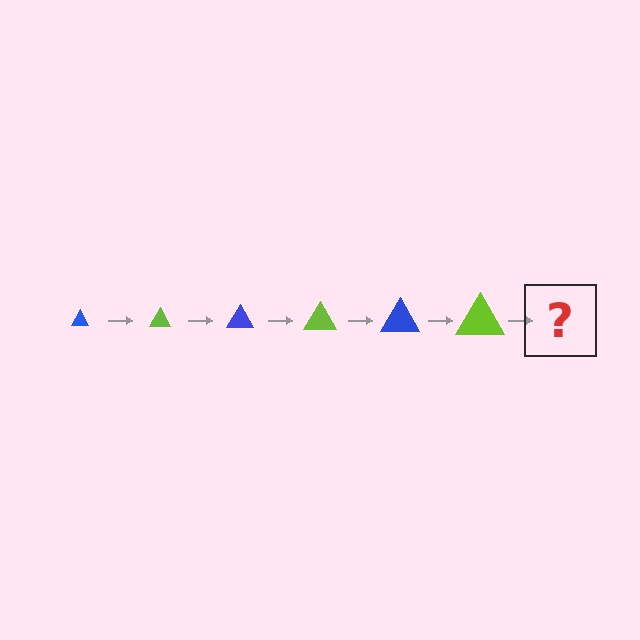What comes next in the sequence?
The next element should be a blue triangle, larger than the previous one.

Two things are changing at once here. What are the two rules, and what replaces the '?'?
The two rules are that the triangle grows larger each step and the color cycles through blue and lime. The '?' should be a blue triangle, larger than the previous one.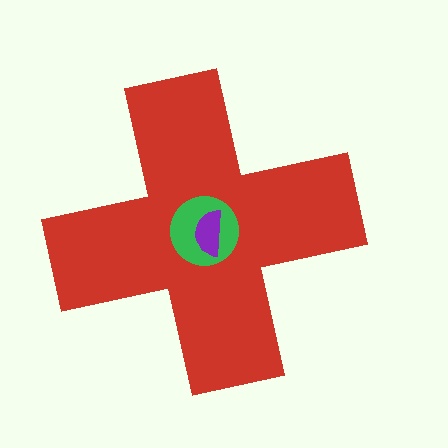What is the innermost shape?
The purple semicircle.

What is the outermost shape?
The red cross.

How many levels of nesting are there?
3.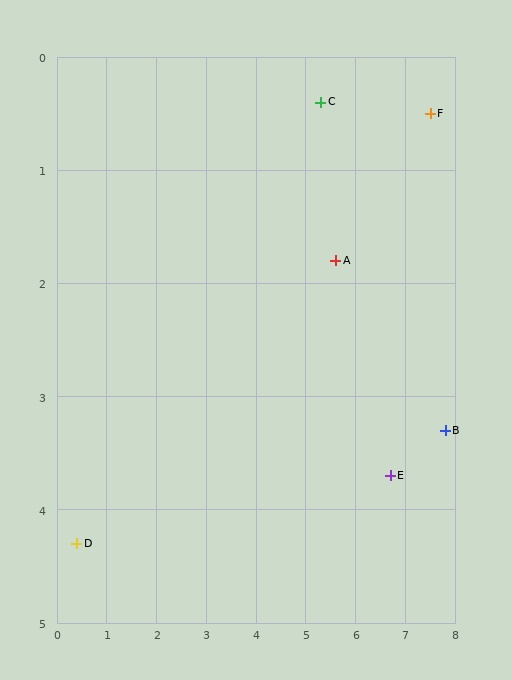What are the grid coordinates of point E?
Point E is at approximately (6.7, 3.7).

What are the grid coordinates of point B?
Point B is at approximately (7.8, 3.3).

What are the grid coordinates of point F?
Point F is at approximately (7.5, 0.5).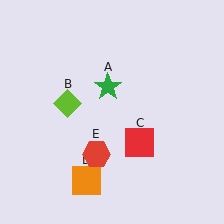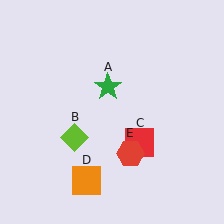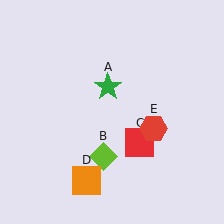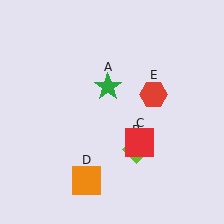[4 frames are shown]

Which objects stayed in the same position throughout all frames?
Green star (object A) and red square (object C) and orange square (object D) remained stationary.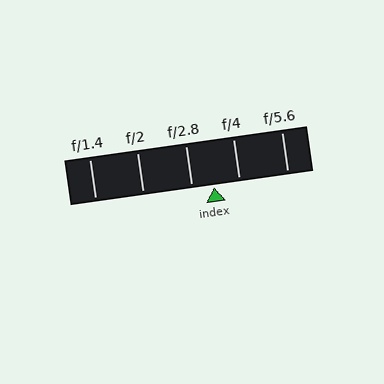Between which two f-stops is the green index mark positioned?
The index mark is between f/2.8 and f/4.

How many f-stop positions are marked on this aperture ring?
There are 5 f-stop positions marked.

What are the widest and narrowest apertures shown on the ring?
The widest aperture shown is f/1.4 and the narrowest is f/5.6.